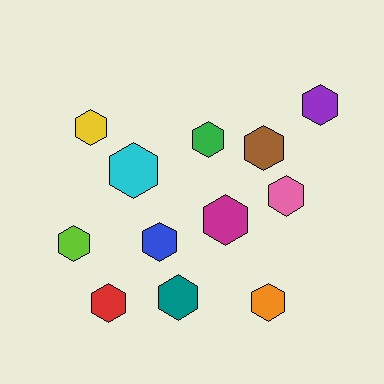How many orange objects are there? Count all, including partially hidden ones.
There is 1 orange object.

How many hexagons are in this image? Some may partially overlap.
There are 12 hexagons.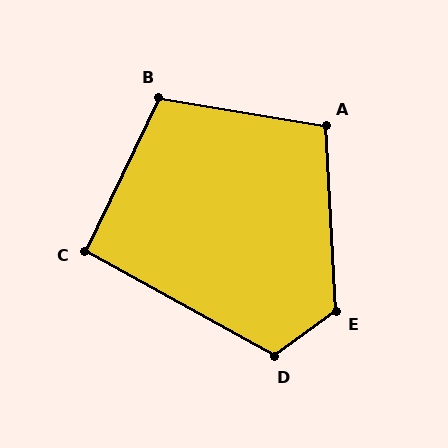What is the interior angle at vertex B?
Approximately 106 degrees (obtuse).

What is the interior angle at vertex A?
Approximately 102 degrees (obtuse).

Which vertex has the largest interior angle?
E, at approximately 124 degrees.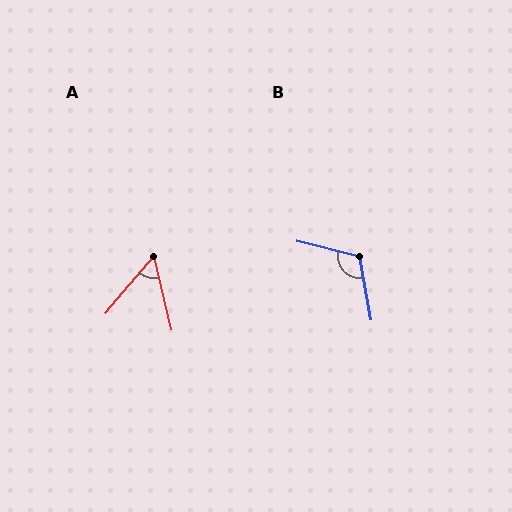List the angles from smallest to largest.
A (53°), B (114°).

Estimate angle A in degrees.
Approximately 53 degrees.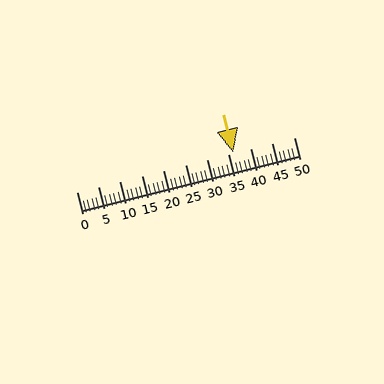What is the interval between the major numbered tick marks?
The major tick marks are spaced 5 units apart.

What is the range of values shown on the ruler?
The ruler shows values from 0 to 50.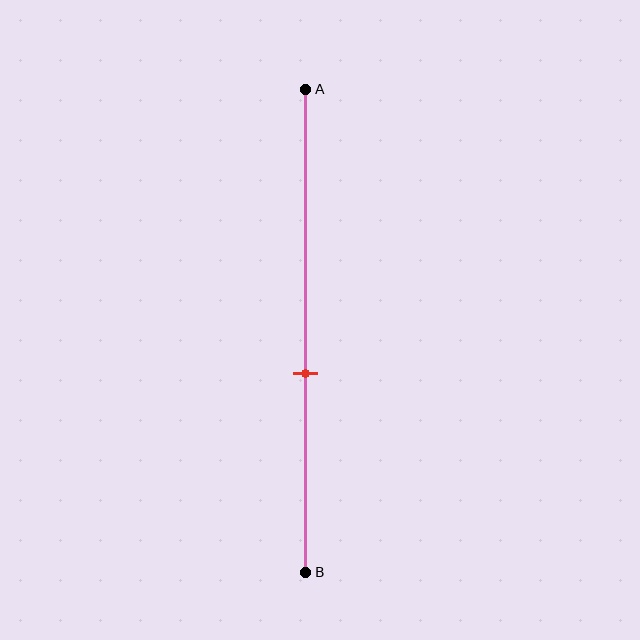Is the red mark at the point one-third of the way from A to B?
No, the mark is at about 60% from A, not at the 33% one-third point.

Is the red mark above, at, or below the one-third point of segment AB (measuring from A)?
The red mark is below the one-third point of segment AB.